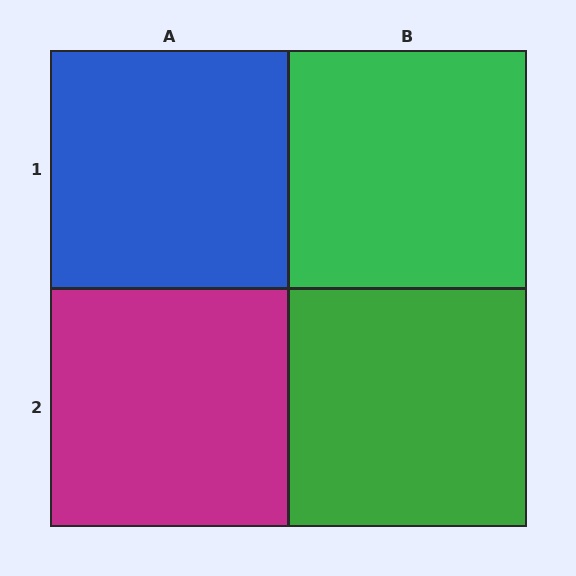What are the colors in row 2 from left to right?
Magenta, green.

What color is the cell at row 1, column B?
Green.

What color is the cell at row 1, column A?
Blue.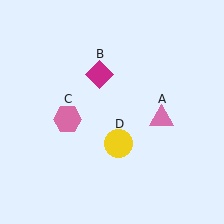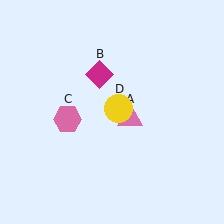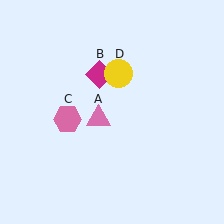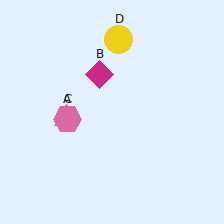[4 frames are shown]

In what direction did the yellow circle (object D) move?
The yellow circle (object D) moved up.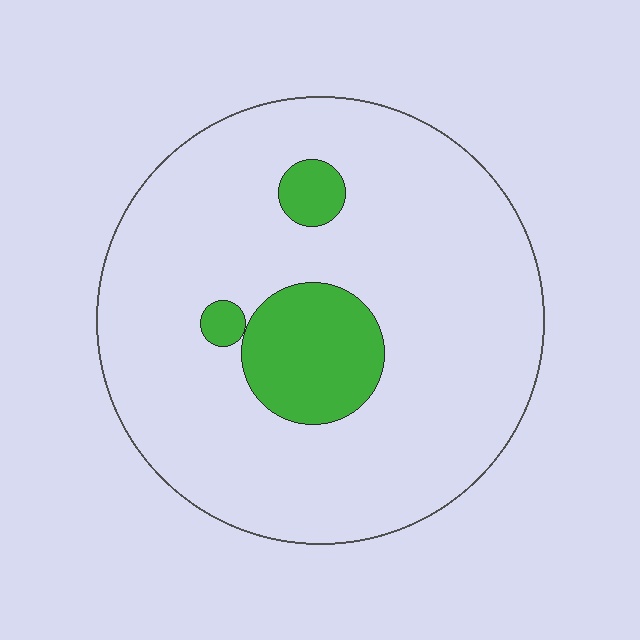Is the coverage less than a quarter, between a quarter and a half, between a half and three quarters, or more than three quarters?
Less than a quarter.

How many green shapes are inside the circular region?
3.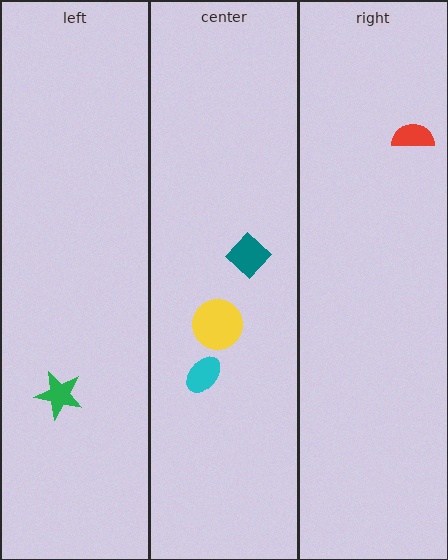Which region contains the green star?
The left region.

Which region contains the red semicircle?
The right region.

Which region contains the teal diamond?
The center region.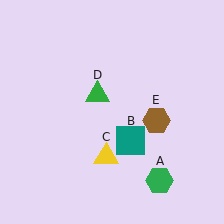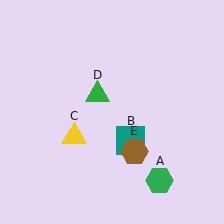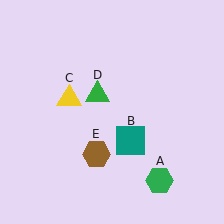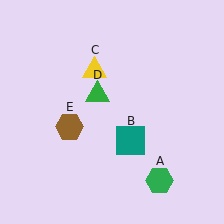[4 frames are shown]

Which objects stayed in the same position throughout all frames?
Green hexagon (object A) and teal square (object B) and green triangle (object D) remained stationary.